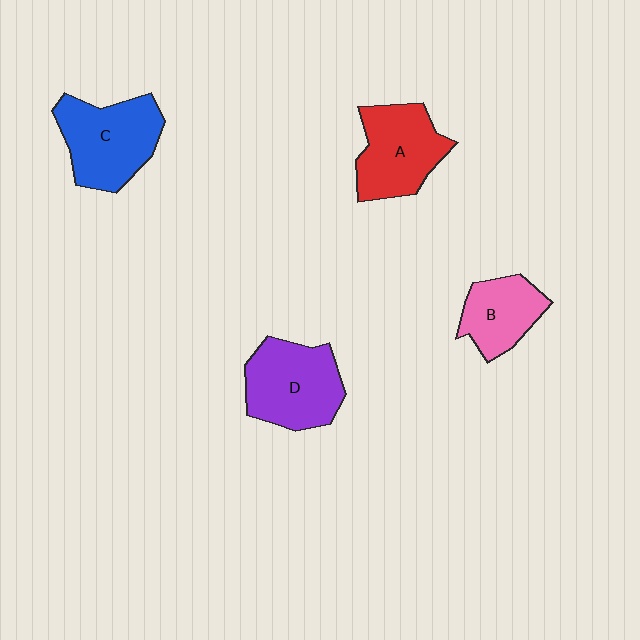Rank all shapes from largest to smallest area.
From largest to smallest: C (blue), D (purple), A (red), B (pink).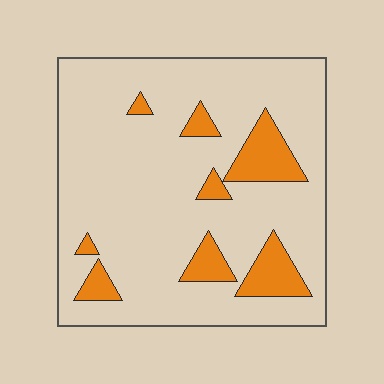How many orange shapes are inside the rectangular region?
8.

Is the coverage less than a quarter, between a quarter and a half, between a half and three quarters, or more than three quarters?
Less than a quarter.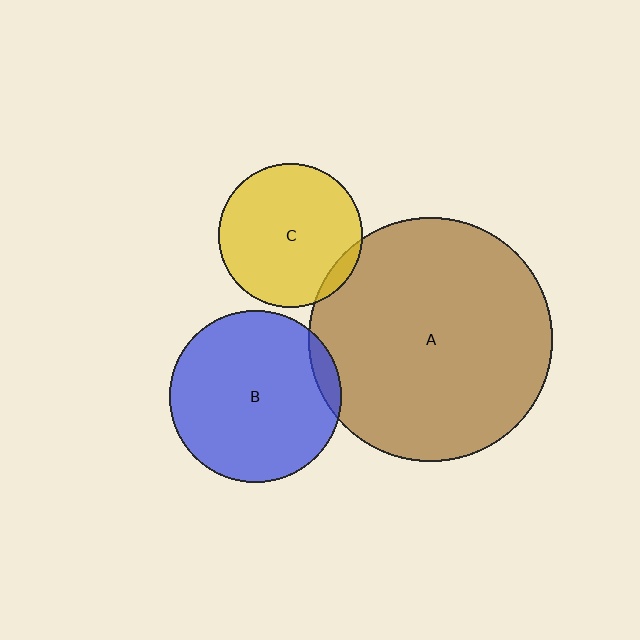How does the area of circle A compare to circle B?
Approximately 2.0 times.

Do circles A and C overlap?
Yes.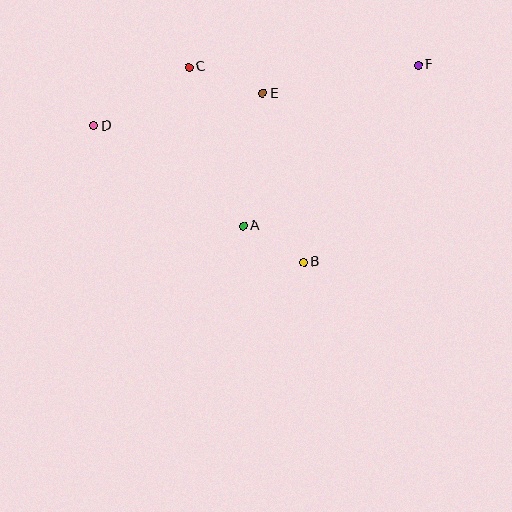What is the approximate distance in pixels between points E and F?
The distance between E and F is approximately 158 pixels.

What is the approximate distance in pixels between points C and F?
The distance between C and F is approximately 229 pixels.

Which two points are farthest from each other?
Points D and F are farthest from each other.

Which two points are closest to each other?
Points A and B are closest to each other.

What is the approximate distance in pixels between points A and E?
The distance between A and E is approximately 134 pixels.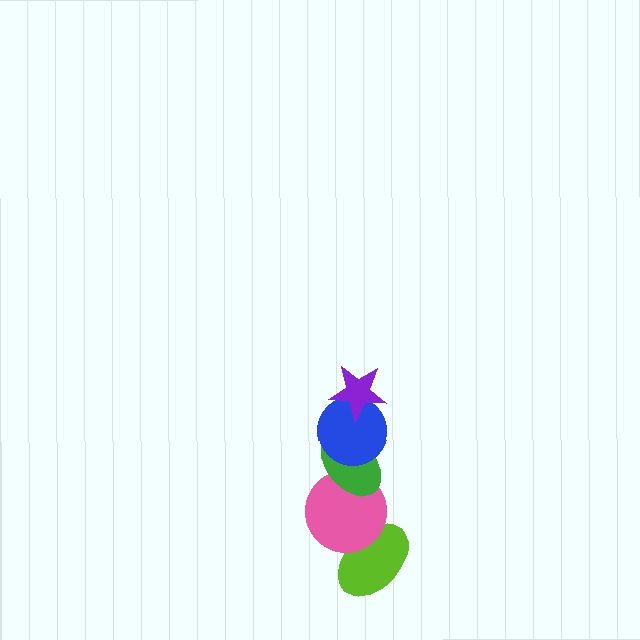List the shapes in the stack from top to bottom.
From top to bottom: the purple star, the blue circle, the green ellipse, the pink circle, the lime ellipse.